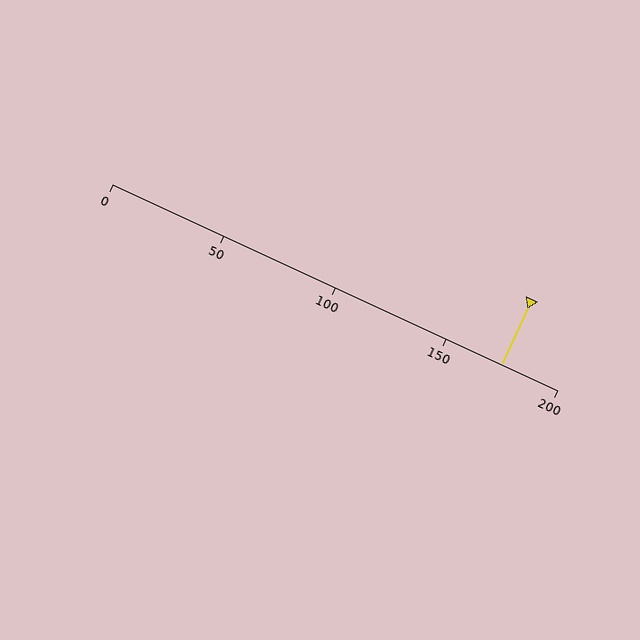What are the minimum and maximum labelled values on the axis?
The axis runs from 0 to 200.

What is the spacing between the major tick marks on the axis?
The major ticks are spaced 50 apart.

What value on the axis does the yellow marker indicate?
The marker indicates approximately 175.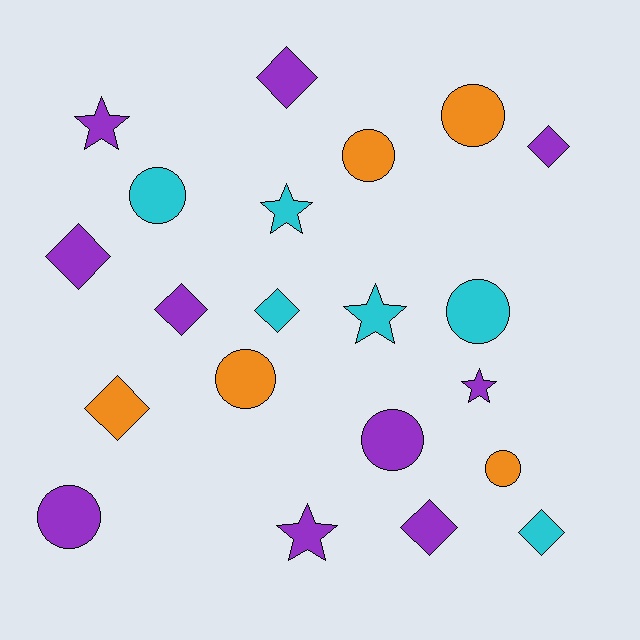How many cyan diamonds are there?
There are 2 cyan diamonds.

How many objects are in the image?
There are 21 objects.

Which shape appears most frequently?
Circle, with 8 objects.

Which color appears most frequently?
Purple, with 10 objects.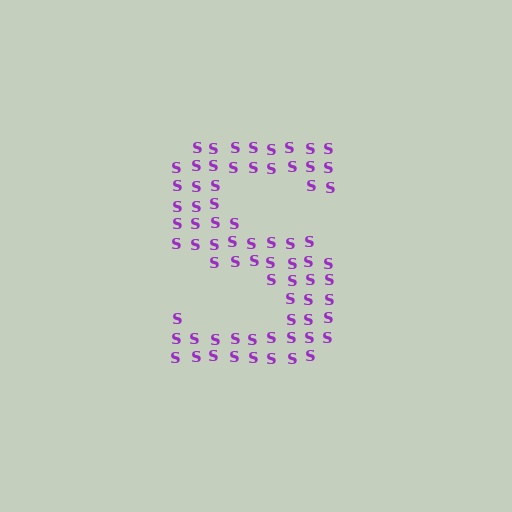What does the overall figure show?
The overall figure shows the letter S.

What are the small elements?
The small elements are letter S's.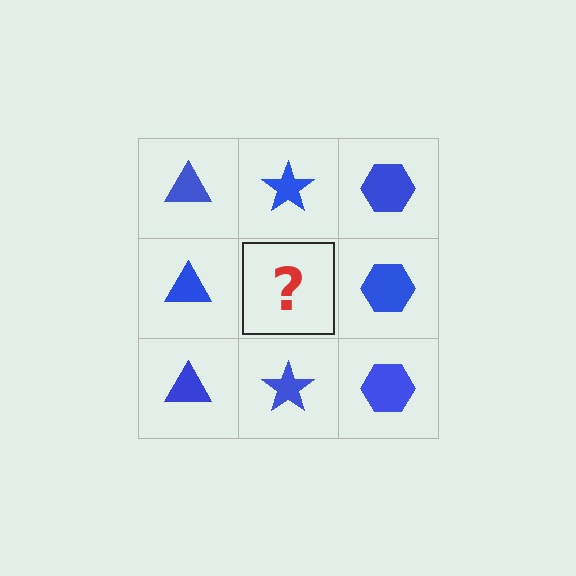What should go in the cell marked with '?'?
The missing cell should contain a blue star.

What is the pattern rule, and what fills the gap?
The rule is that each column has a consistent shape. The gap should be filled with a blue star.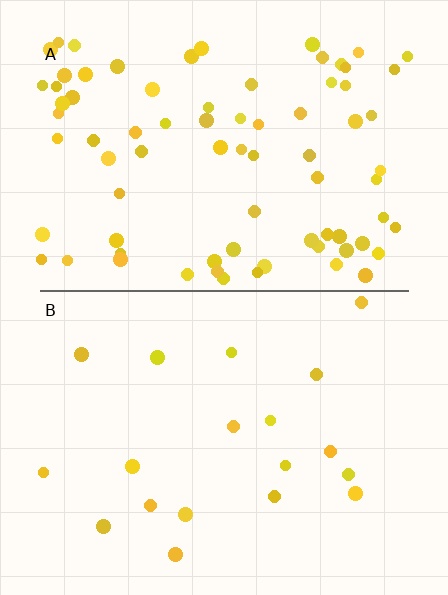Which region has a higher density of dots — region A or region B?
A (the top).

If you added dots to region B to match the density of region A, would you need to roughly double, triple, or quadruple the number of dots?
Approximately quadruple.